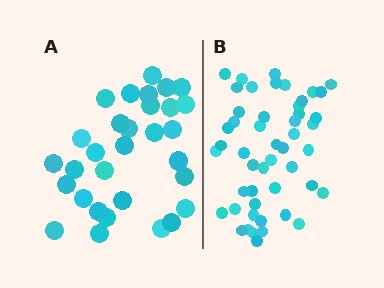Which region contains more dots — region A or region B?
Region B (the right region) has more dots.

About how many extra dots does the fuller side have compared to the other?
Region B has approximately 20 more dots than region A.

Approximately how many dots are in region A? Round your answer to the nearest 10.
About 30 dots. (The exact count is 31, which rounds to 30.)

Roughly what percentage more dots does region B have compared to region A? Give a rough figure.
About 60% more.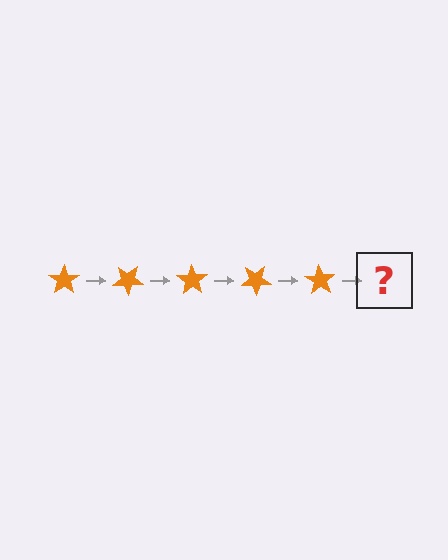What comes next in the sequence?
The next element should be an orange star rotated 175 degrees.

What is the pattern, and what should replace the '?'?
The pattern is that the star rotates 35 degrees each step. The '?' should be an orange star rotated 175 degrees.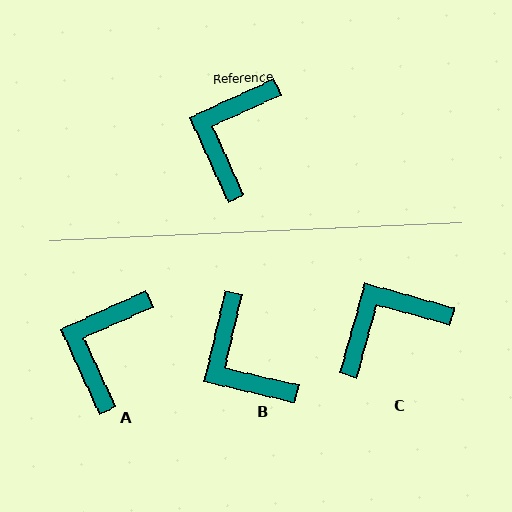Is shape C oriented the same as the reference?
No, it is off by about 40 degrees.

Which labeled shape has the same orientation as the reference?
A.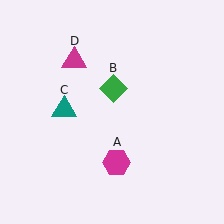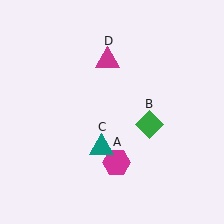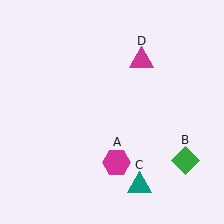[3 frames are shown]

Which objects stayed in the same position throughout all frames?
Magenta hexagon (object A) remained stationary.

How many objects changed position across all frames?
3 objects changed position: green diamond (object B), teal triangle (object C), magenta triangle (object D).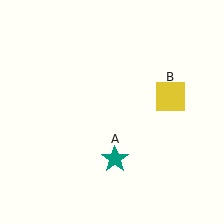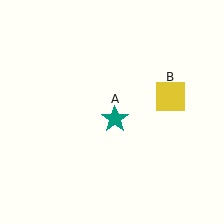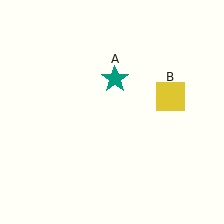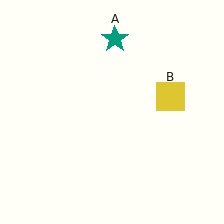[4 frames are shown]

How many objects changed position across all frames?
1 object changed position: teal star (object A).